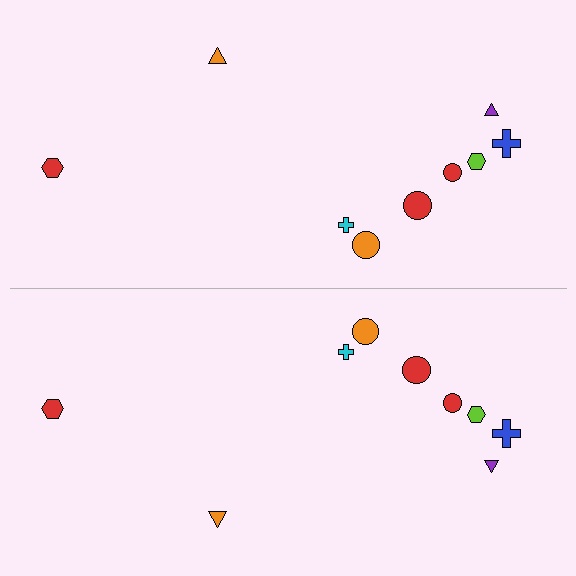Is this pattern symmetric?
Yes, this pattern has bilateral (reflection) symmetry.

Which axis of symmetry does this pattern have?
The pattern has a horizontal axis of symmetry running through the center of the image.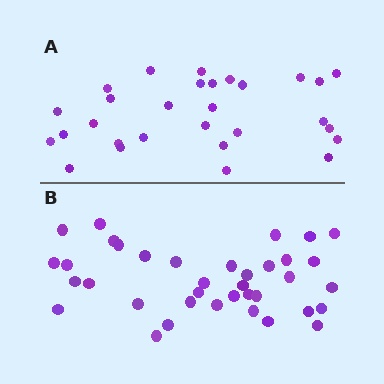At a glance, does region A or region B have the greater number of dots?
Region B (the bottom region) has more dots.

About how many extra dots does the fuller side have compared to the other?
Region B has roughly 8 or so more dots than region A.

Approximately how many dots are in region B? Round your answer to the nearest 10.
About 40 dots. (The exact count is 37, which rounds to 40.)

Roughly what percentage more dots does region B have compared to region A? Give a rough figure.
About 30% more.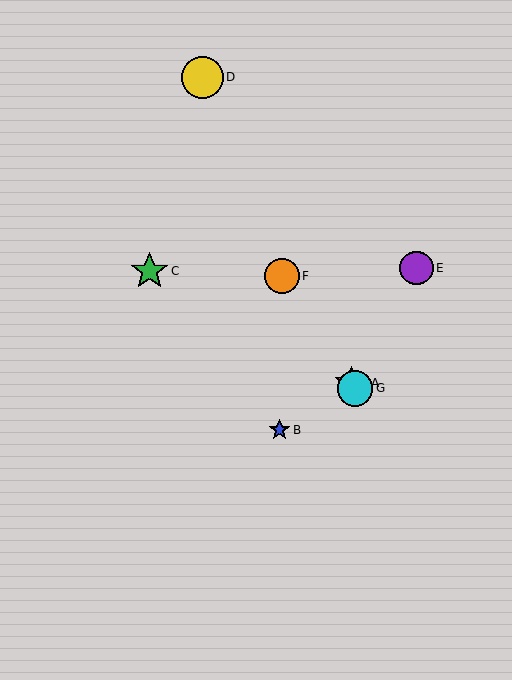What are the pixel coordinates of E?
Object E is at (417, 268).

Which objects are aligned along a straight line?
Objects A, F, G are aligned along a straight line.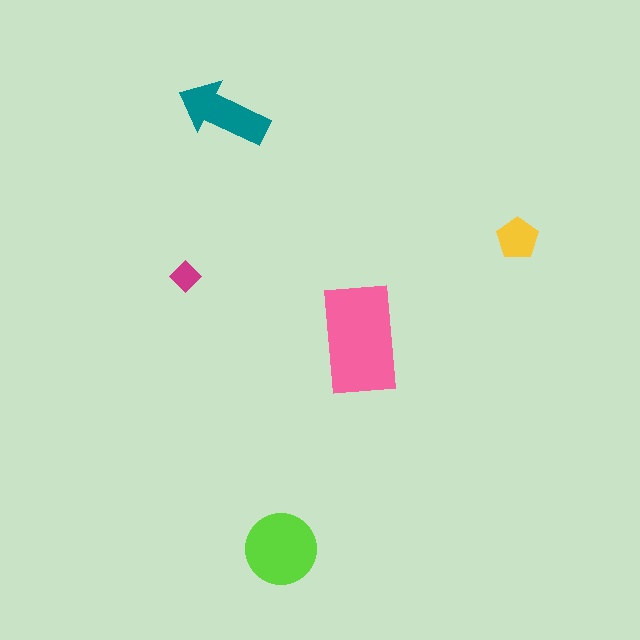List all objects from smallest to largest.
The magenta diamond, the yellow pentagon, the teal arrow, the lime circle, the pink rectangle.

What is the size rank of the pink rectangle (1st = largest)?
1st.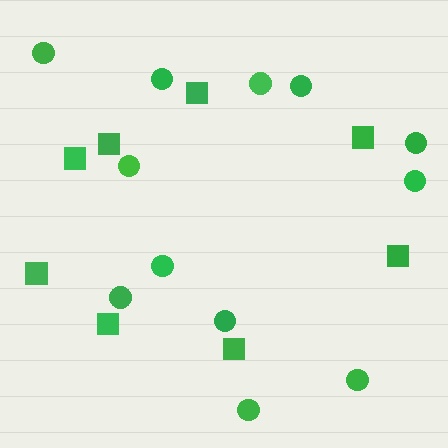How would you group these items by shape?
There are 2 groups: one group of circles (12) and one group of squares (8).